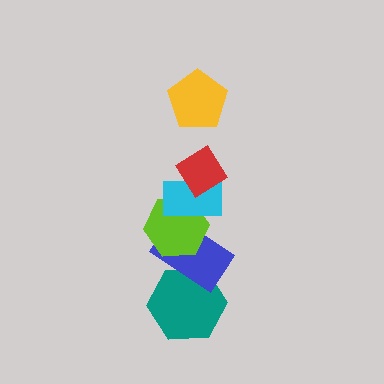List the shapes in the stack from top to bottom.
From top to bottom: the yellow pentagon, the red diamond, the cyan rectangle, the lime hexagon, the blue rectangle, the teal hexagon.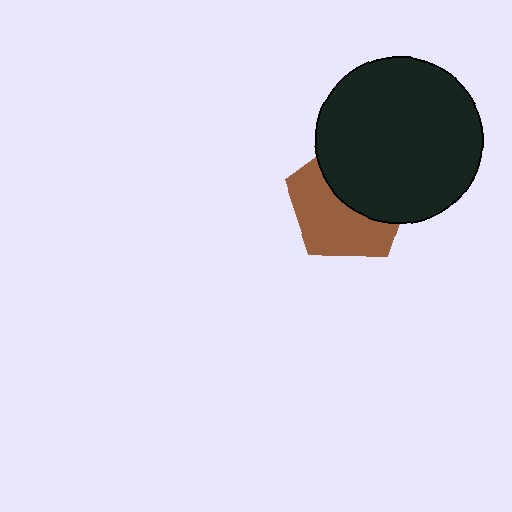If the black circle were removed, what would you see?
You would see the complete brown pentagon.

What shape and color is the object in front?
The object in front is a black circle.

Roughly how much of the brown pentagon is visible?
About half of it is visible (roughly 52%).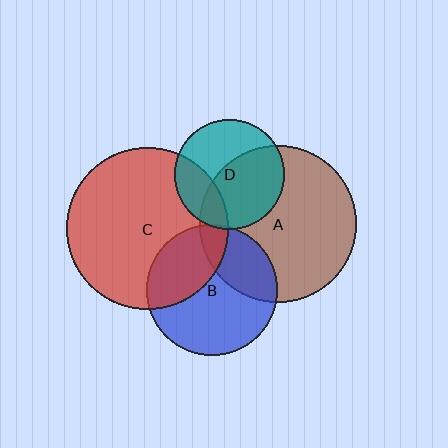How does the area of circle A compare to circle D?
Approximately 2.0 times.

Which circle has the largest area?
Circle C (red).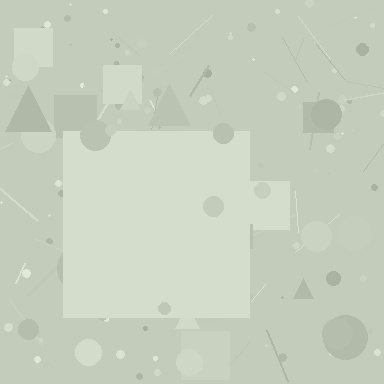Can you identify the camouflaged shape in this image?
The camouflaged shape is a square.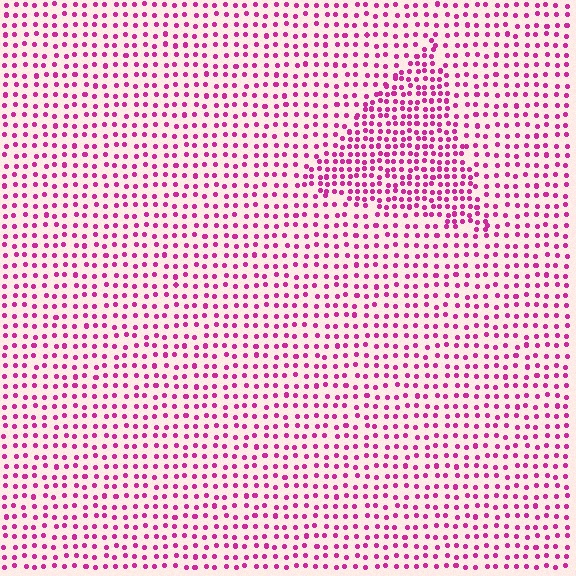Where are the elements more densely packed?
The elements are more densely packed inside the triangle boundary.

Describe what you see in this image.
The image contains small magenta elements arranged at two different densities. A triangle-shaped region is visible where the elements are more densely packed than the surrounding area.